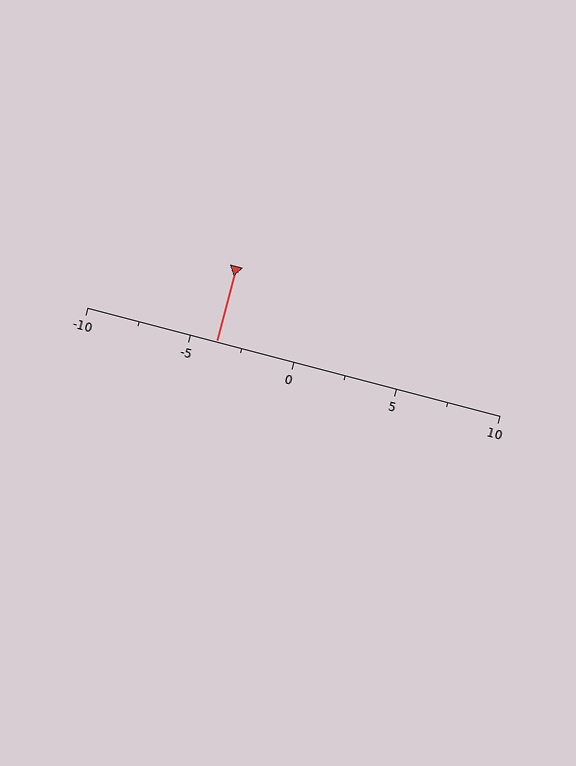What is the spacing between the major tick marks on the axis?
The major ticks are spaced 5 apart.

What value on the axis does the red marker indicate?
The marker indicates approximately -3.8.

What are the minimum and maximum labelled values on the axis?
The axis runs from -10 to 10.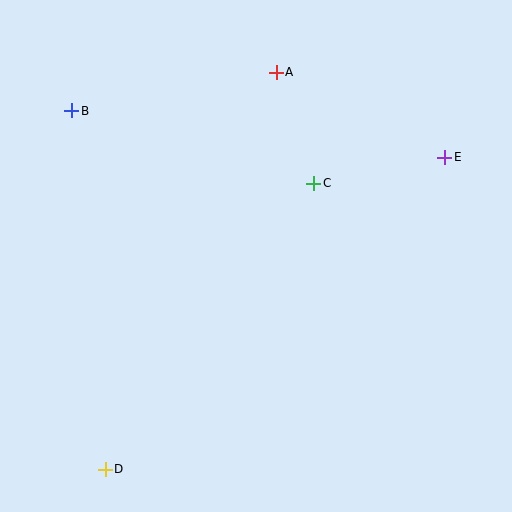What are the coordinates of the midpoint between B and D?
The midpoint between B and D is at (89, 290).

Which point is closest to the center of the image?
Point C at (314, 183) is closest to the center.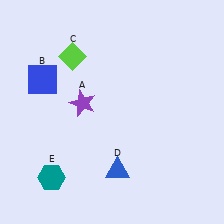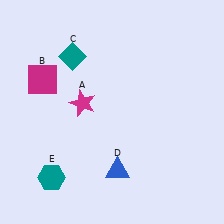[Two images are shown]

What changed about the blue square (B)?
In Image 1, B is blue. In Image 2, it changed to magenta.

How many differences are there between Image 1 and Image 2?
There are 3 differences between the two images.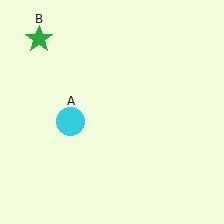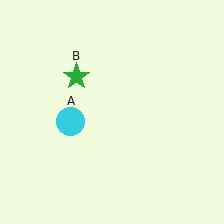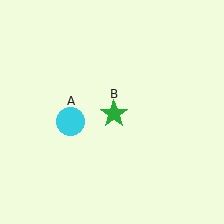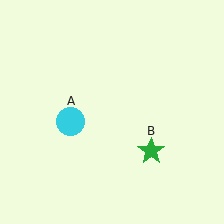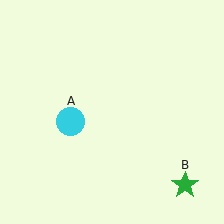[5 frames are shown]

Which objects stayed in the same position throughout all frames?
Cyan circle (object A) remained stationary.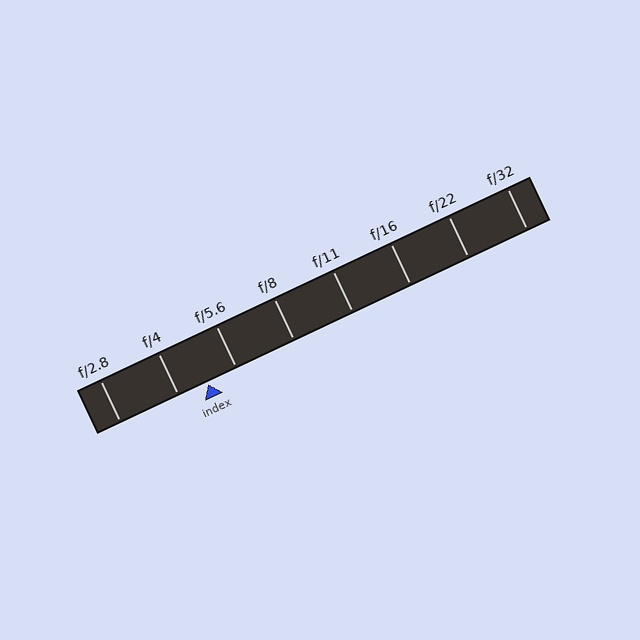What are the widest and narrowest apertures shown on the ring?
The widest aperture shown is f/2.8 and the narrowest is f/32.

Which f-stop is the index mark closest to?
The index mark is closest to f/5.6.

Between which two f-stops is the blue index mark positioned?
The index mark is between f/4 and f/5.6.